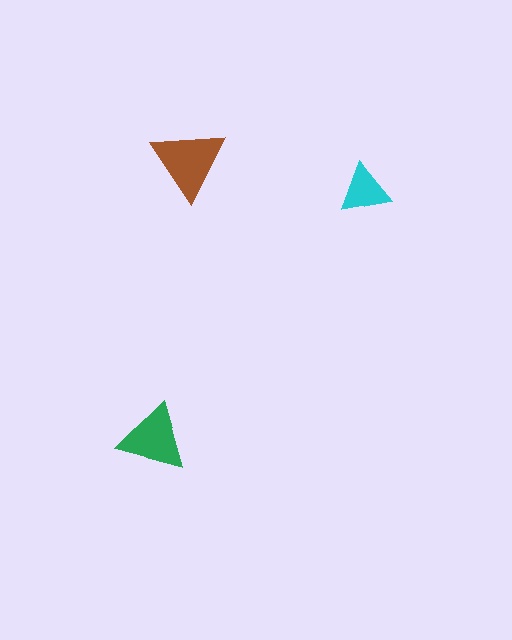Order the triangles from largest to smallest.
the brown one, the green one, the cyan one.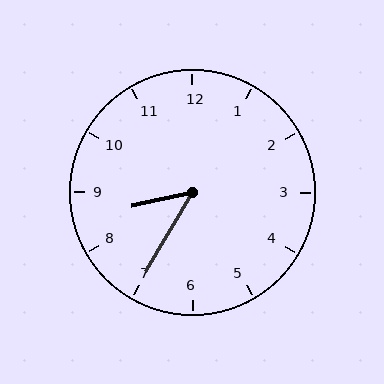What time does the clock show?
8:35.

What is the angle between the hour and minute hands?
Approximately 48 degrees.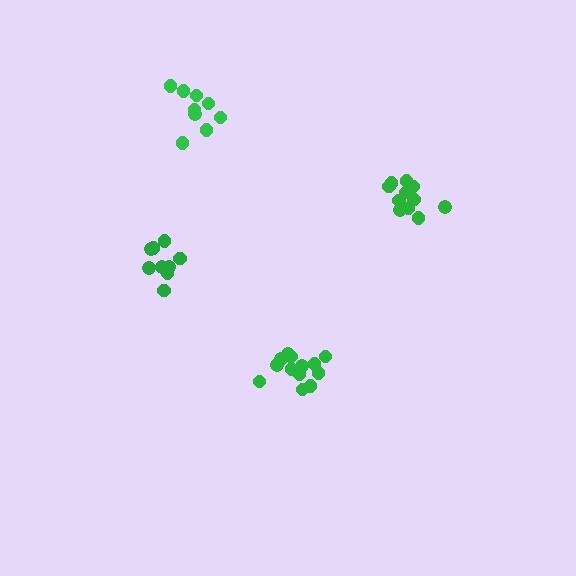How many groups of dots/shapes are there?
There are 4 groups.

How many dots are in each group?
Group 1: 10 dots, Group 2: 13 dots, Group 3: 9 dots, Group 4: 12 dots (44 total).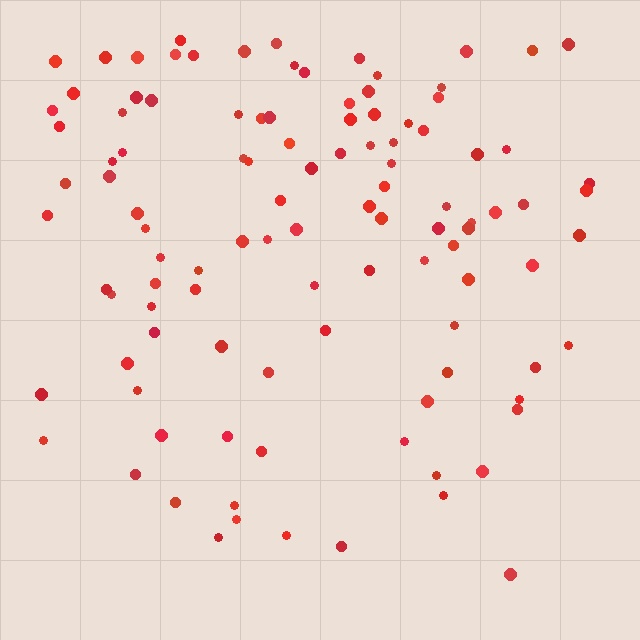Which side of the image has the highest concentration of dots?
The top.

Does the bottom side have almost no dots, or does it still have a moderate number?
Still a moderate number, just noticeably fewer than the top.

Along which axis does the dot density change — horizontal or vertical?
Vertical.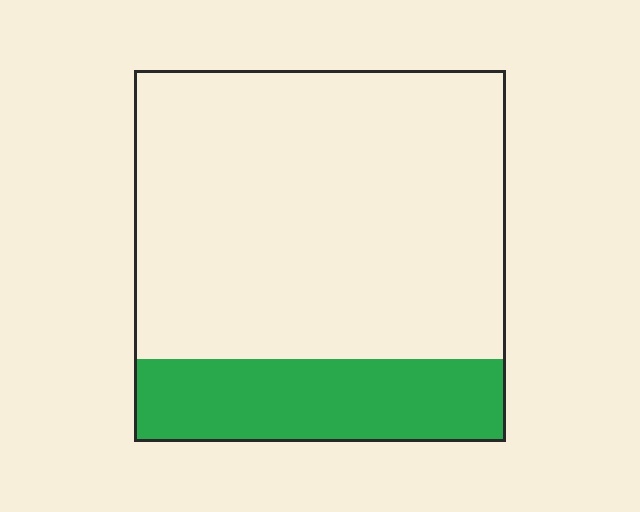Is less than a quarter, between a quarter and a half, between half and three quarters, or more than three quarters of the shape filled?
Less than a quarter.